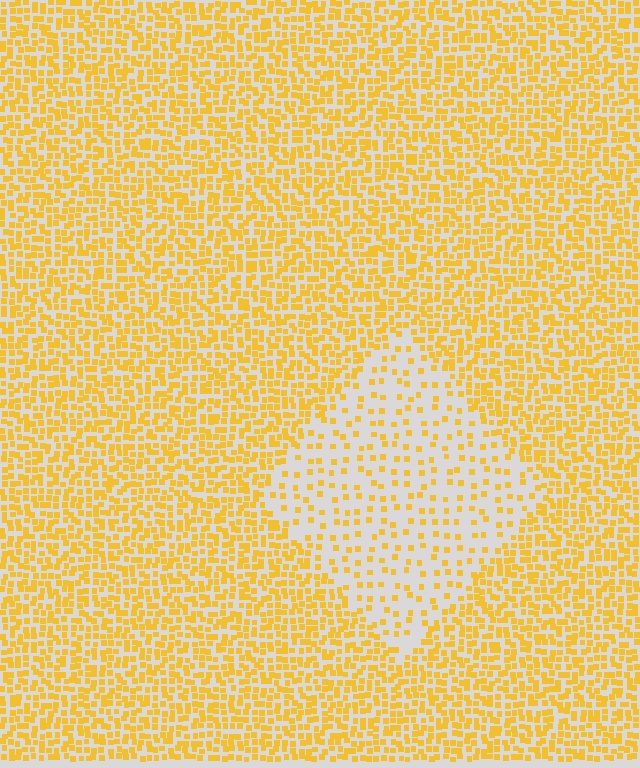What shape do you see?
I see a diamond.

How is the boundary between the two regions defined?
The boundary is defined by a change in element density (approximately 2.7x ratio). All elements are the same color, size, and shape.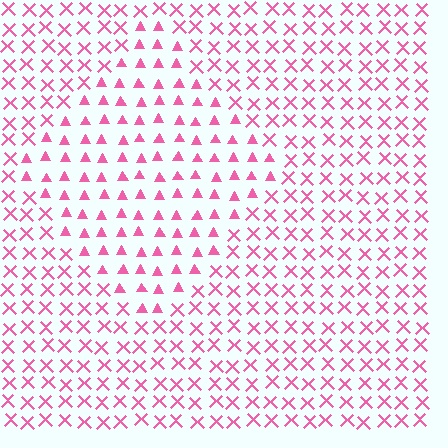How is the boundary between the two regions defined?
The boundary is defined by a change in element shape: triangles inside vs. X marks outside. All elements share the same color and spacing.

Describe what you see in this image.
The image is filled with small pink elements arranged in a uniform grid. A diamond-shaped region contains triangles, while the surrounding area contains X marks. The boundary is defined purely by the change in element shape.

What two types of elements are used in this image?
The image uses triangles inside the diamond region and X marks outside it.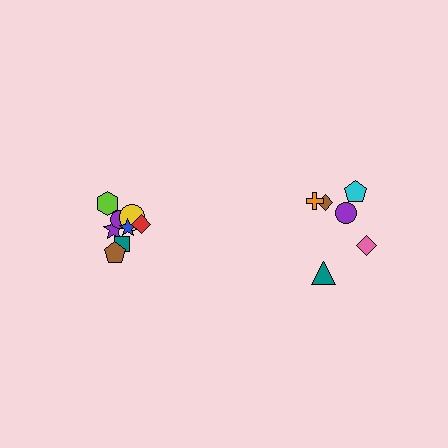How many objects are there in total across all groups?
There are 14 objects.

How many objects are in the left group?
There are 8 objects.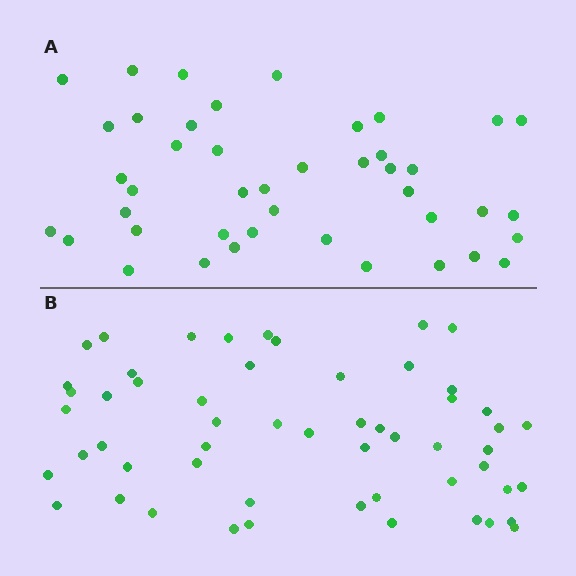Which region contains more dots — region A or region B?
Region B (the bottom region) has more dots.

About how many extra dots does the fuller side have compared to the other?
Region B has roughly 12 or so more dots than region A.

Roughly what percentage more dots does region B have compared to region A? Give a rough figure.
About 30% more.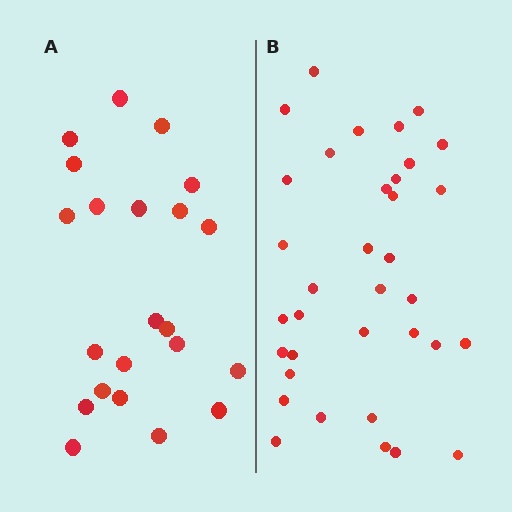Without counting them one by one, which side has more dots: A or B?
Region B (the right region) has more dots.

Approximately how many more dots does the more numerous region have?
Region B has approximately 15 more dots than region A.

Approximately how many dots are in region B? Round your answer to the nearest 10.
About 40 dots. (The exact count is 35, which rounds to 40.)